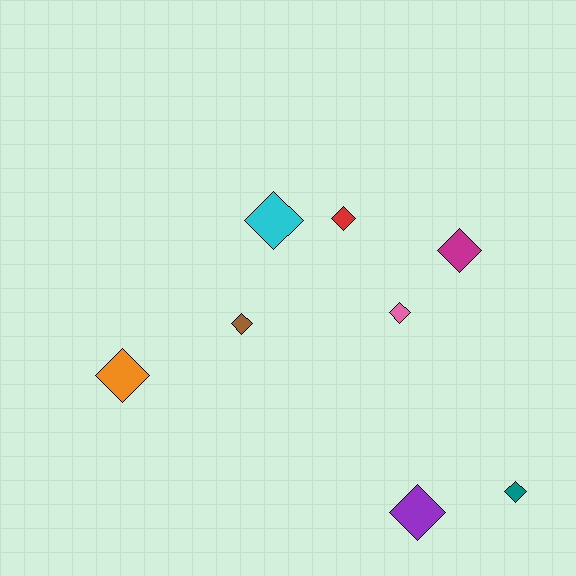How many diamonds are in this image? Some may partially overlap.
There are 8 diamonds.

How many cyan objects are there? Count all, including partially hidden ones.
There is 1 cyan object.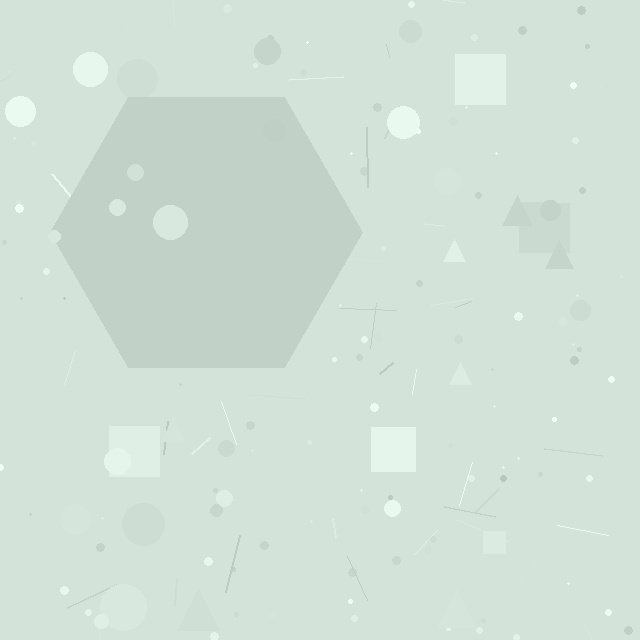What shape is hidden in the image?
A hexagon is hidden in the image.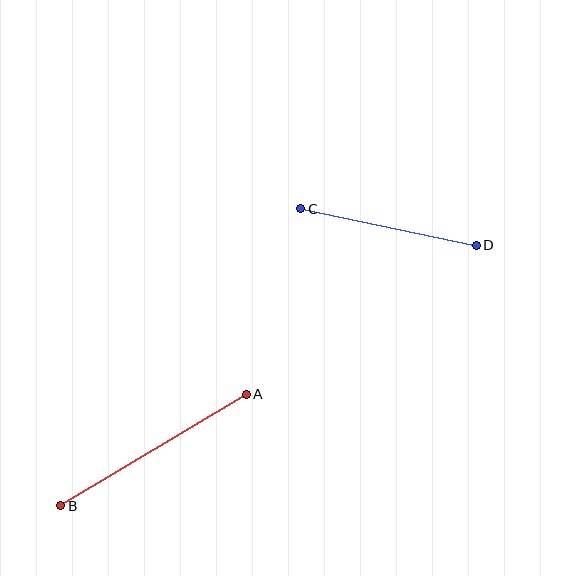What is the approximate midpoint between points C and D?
The midpoint is at approximately (389, 227) pixels.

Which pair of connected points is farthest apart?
Points A and B are farthest apart.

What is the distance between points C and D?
The distance is approximately 179 pixels.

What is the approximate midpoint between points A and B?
The midpoint is at approximately (154, 450) pixels.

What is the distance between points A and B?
The distance is approximately 216 pixels.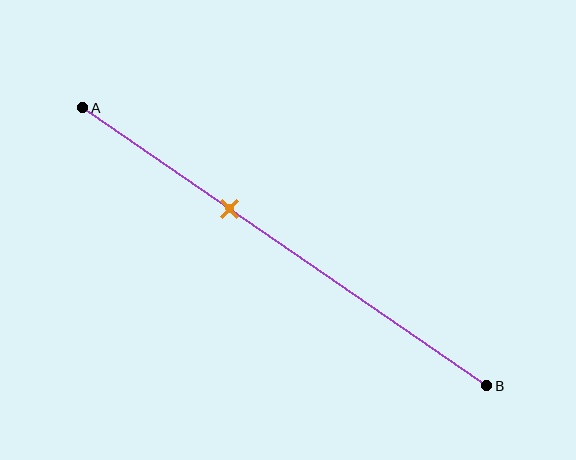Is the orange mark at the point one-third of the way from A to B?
No, the mark is at about 35% from A, not at the 33% one-third point.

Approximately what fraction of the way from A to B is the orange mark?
The orange mark is approximately 35% of the way from A to B.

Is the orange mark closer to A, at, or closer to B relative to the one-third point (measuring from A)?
The orange mark is closer to point B than the one-third point of segment AB.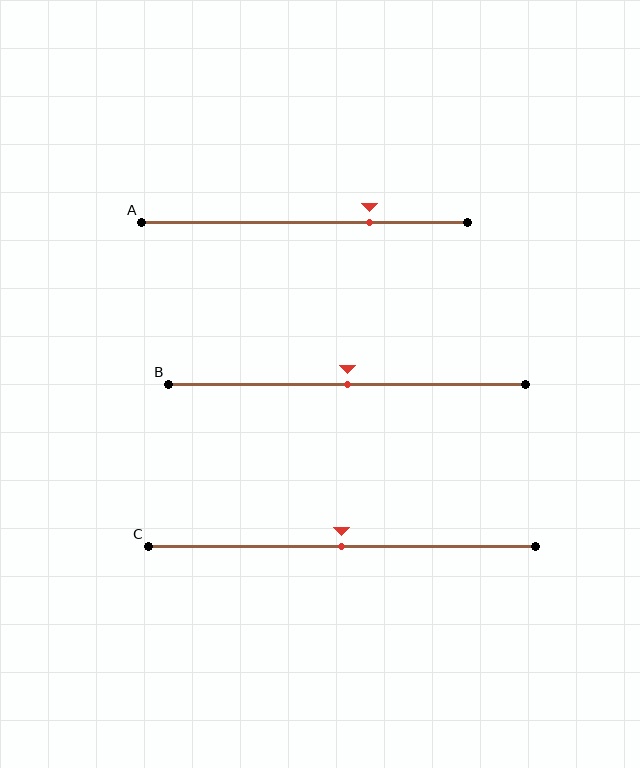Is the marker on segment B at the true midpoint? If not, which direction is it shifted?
Yes, the marker on segment B is at the true midpoint.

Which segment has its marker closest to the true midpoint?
Segment B has its marker closest to the true midpoint.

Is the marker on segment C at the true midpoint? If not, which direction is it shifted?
Yes, the marker on segment C is at the true midpoint.